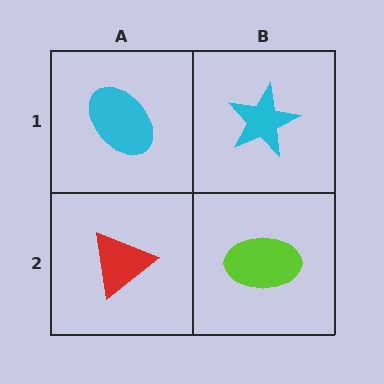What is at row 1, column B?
A cyan star.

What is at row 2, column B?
A lime ellipse.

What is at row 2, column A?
A red triangle.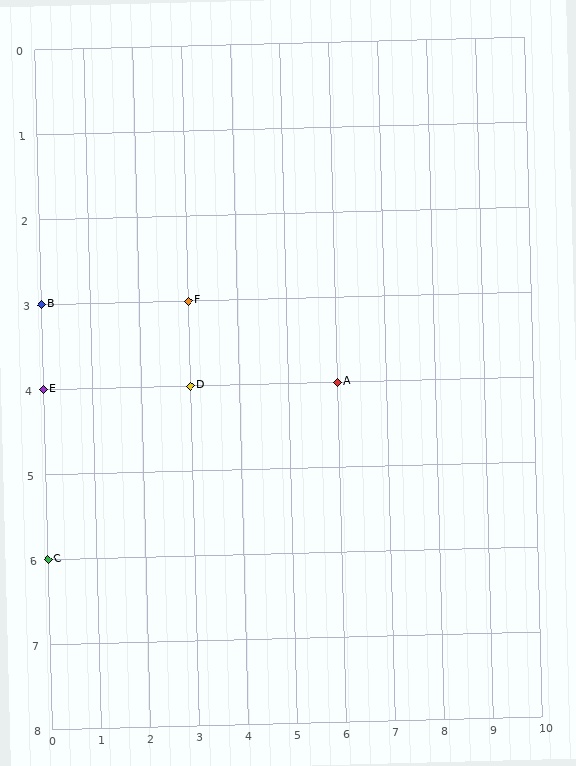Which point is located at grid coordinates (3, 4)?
Point D is at (3, 4).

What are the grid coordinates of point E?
Point E is at grid coordinates (0, 4).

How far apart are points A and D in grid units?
Points A and D are 3 columns apart.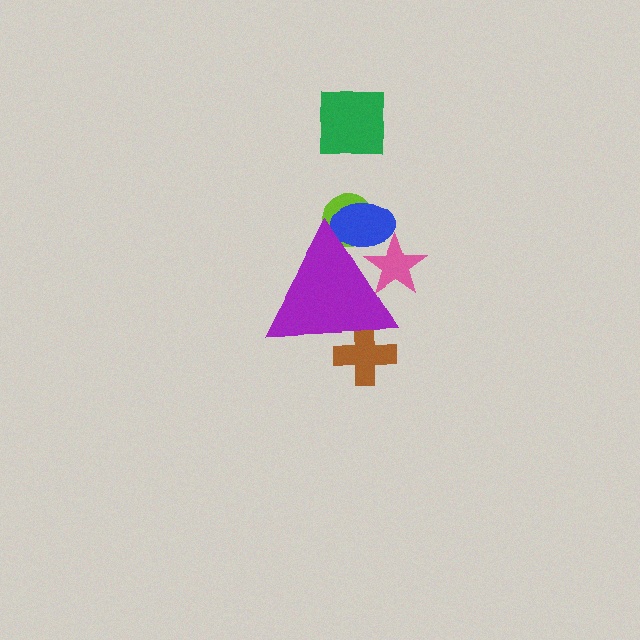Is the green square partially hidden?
No, the green square is fully visible.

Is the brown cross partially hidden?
Yes, the brown cross is partially hidden behind the purple triangle.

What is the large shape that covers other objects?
A purple triangle.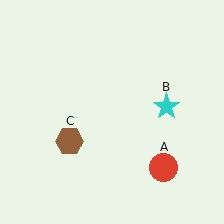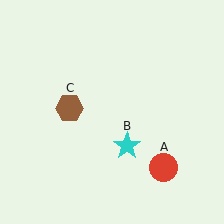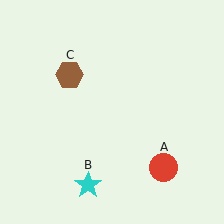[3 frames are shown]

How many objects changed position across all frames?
2 objects changed position: cyan star (object B), brown hexagon (object C).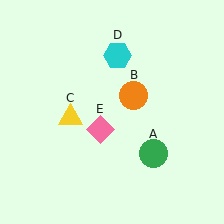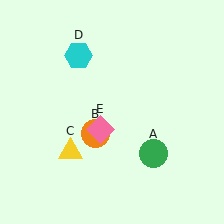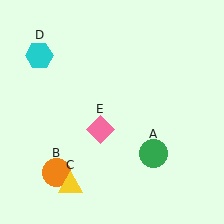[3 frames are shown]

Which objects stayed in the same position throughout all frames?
Green circle (object A) and pink diamond (object E) remained stationary.